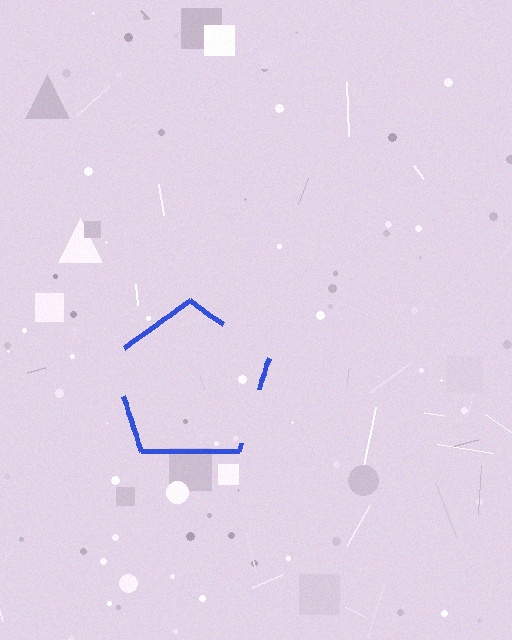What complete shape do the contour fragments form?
The contour fragments form a pentagon.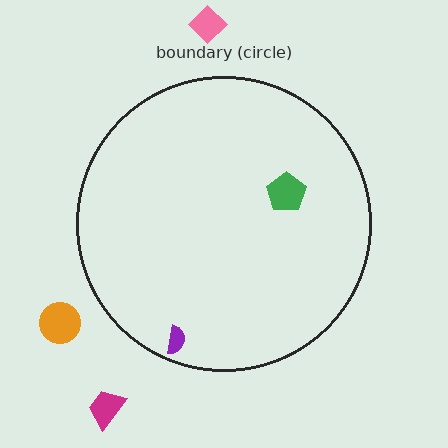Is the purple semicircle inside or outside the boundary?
Inside.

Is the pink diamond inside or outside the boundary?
Outside.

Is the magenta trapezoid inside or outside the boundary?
Outside.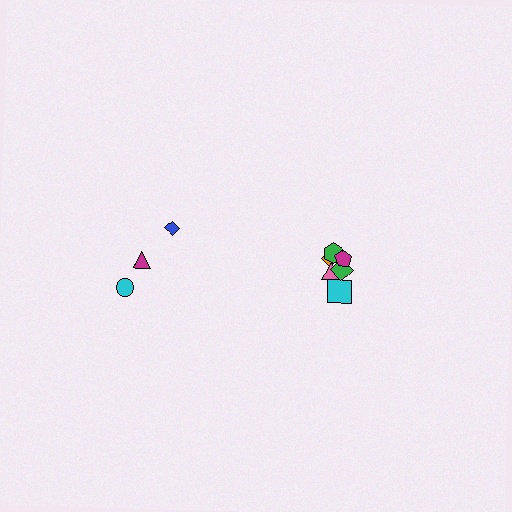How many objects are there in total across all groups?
There are 9 objects.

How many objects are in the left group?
There are 3 objects.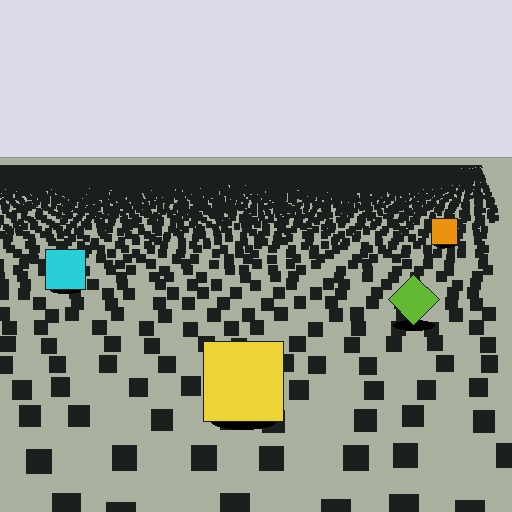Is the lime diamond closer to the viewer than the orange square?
Yes. The lime diamond is closer — you can tell from the texture gradient: the ground texture is coarser near it.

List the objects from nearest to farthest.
From nearest to farthest: the yellow square, the lime diamond, the cyan square, the orange square.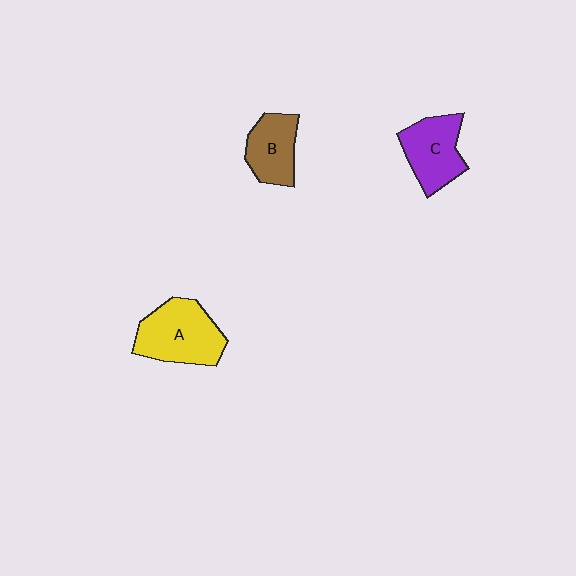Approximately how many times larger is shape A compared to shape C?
Approximately 1.2 times.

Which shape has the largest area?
Shape A (yellow).